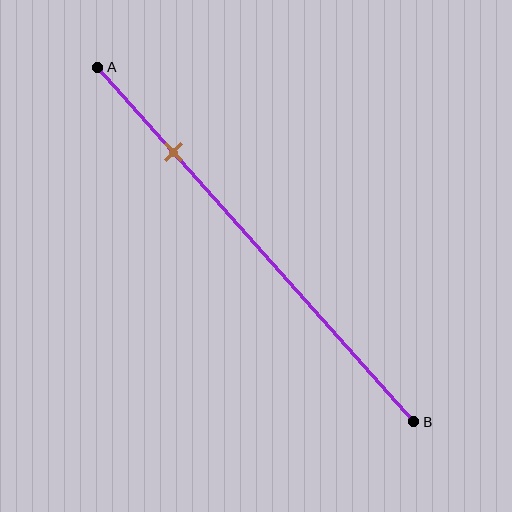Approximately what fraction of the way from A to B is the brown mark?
The brown mark is approximately 25% of the way from A to B.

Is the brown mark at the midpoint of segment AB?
No, the mark is at about 25% from A, not at the 50% midpoint.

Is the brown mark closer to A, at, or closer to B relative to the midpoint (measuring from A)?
The brown mark is closer to point A than the midpoint of segment AB.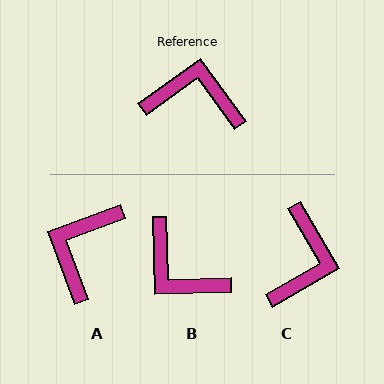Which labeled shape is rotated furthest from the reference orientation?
B, about 146 degrees away.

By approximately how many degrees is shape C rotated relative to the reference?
Approximately 95 degrees clockwise.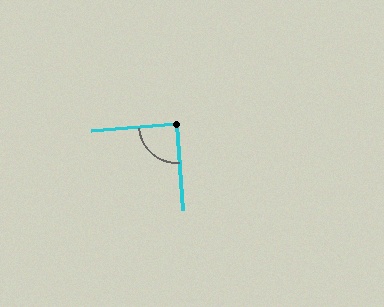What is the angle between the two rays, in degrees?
Approximately 89 degrees.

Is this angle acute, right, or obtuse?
It is approximately a right angle.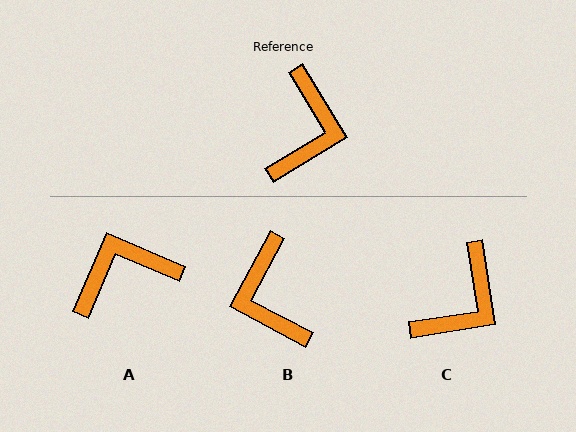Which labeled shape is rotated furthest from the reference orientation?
B, about 149 degrees away.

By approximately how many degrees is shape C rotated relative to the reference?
Approximately 22 degrees clockwise.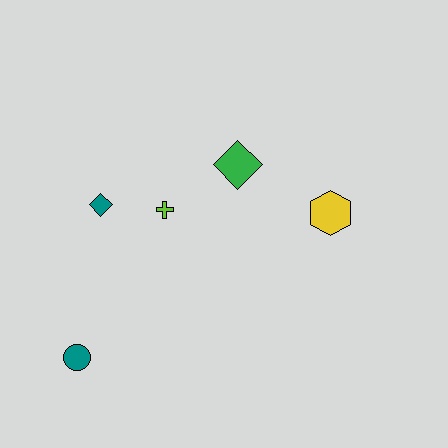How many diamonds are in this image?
There are 2 diamonds.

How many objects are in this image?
There are 5 objects.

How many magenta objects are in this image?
There are no magenta objects.